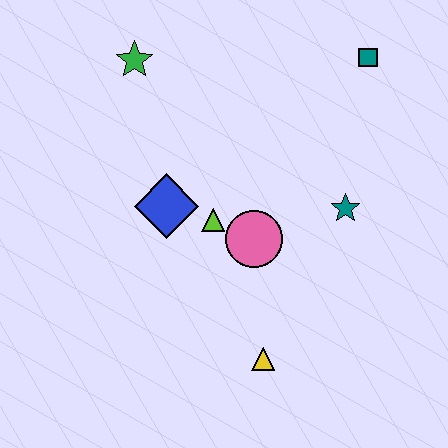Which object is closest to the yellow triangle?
The pink circle is closest to the yellow triangle.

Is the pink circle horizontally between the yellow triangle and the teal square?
No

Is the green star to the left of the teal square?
Yes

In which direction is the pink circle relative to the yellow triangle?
The pink circle is above the yellow triangle.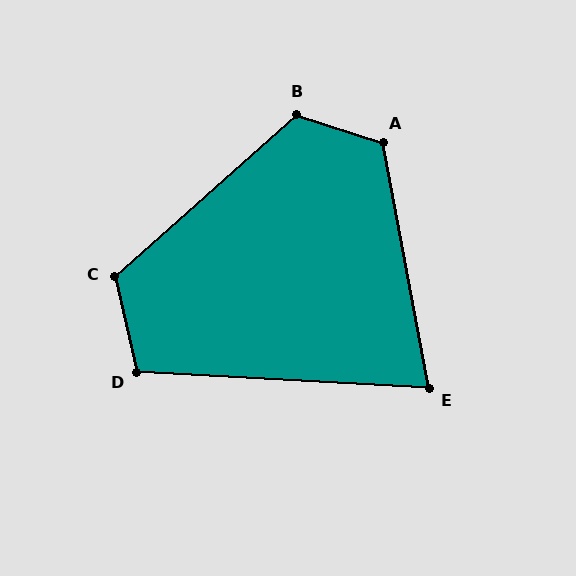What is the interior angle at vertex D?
Approximately 106 degrees (obtuse).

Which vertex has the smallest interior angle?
E, at approximately 76 degrees.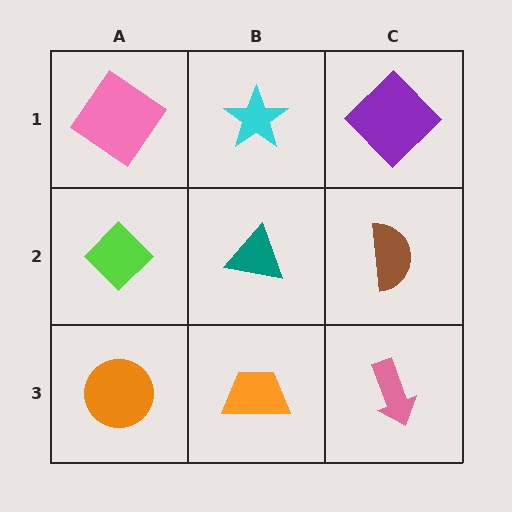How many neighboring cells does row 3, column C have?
2.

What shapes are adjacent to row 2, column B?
A cyan star (row 1, column B), an orange trapezoid (row 3, column B), a lime diamond (row 2, column A), a brown semicircle (row 2, column C).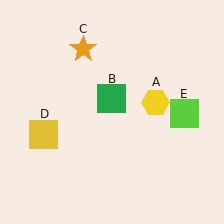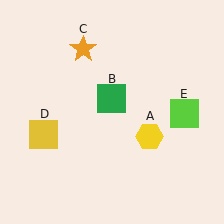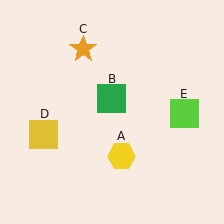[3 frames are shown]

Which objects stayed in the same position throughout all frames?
Green square (object B) and orange star (object C) and yellow square (object D) and lime square (object E) remained stationary.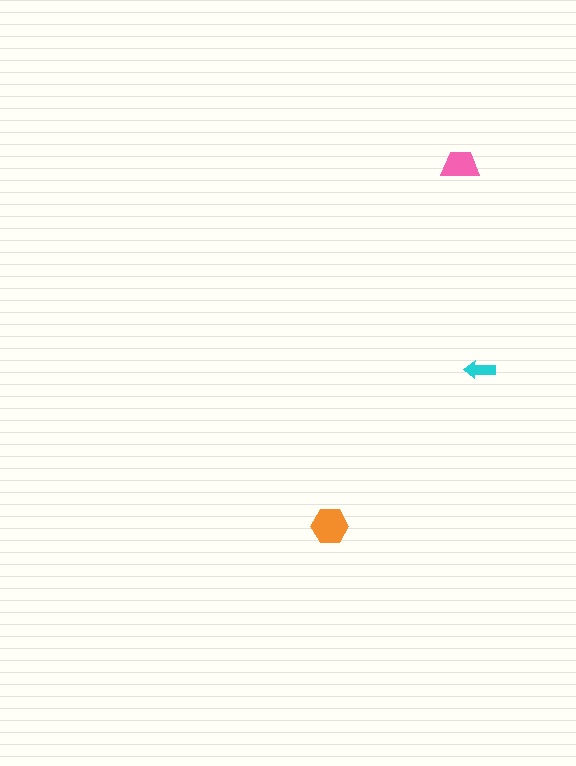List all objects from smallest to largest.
The cyan arrow, the pink trapezoid, the orange hexagon.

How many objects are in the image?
There are 3 objects in the image.